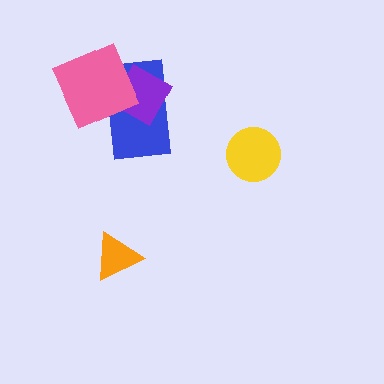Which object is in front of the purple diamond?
The pink diamond is in front of the purple diamond.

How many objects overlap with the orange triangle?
0 objects overlap with the orange triangle.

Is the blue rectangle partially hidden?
Yes, it is partially covered by another shape.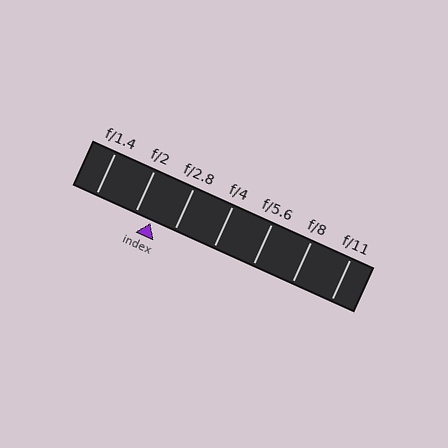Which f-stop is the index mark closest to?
The index mark is closest to f/2.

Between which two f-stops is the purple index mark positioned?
The index mark is between f/2 and f/2.8.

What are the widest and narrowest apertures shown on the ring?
The widest aperture shown is f/1.4 and the narrowest is f/11.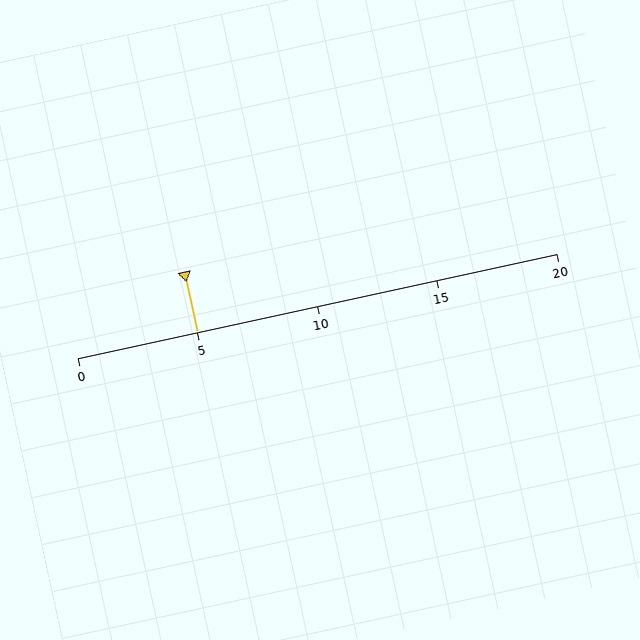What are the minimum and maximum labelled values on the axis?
The axis runs from 0 to 20.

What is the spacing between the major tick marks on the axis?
The major ticks are spaced 5 apart.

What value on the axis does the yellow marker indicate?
The marker indicates approximately 5.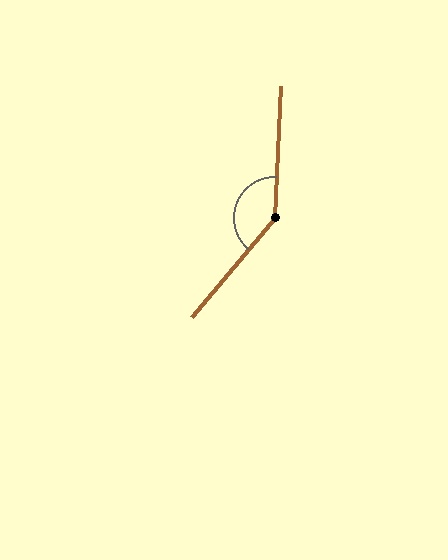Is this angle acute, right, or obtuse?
It is obtuse.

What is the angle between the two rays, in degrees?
Approximately 143 degrees.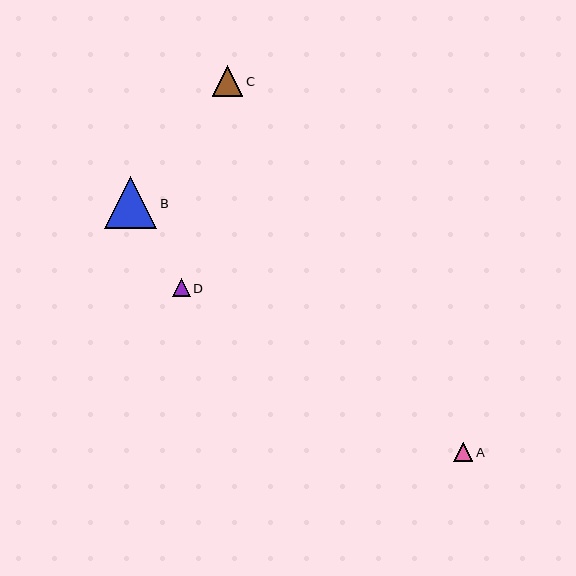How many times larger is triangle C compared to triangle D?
Triangle C is approximately 1.7 times the size of triangle D.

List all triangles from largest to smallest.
From largest to smallest: B, C, A, D.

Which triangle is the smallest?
Triangle D is the smallest with a size of approximately 18 pixels.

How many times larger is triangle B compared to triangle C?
Triangle B is approximately 1.7 times the size of triangle C.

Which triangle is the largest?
Triangle B is the largest with a size of approximately 52 pixels.